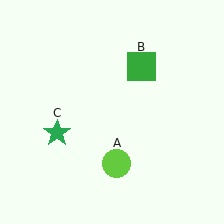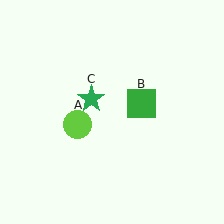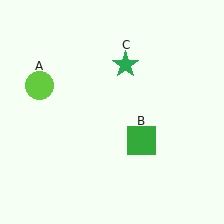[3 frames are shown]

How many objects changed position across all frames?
3 objects changed position: lime circle (object A), green square (object B), green star (object C).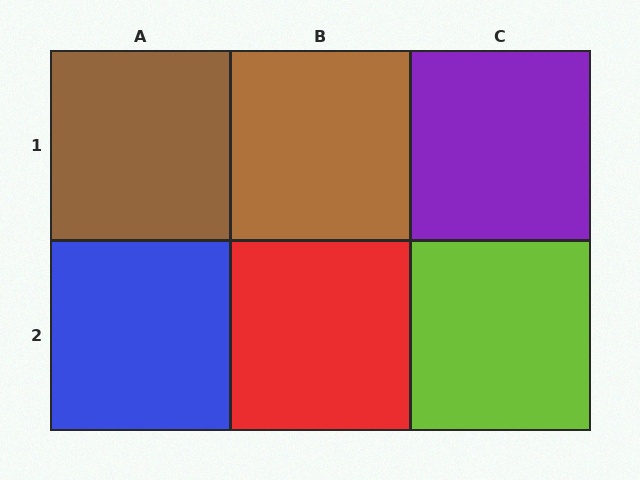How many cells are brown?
2 cells are brown.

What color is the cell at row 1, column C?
Purple.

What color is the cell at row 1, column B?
Brown.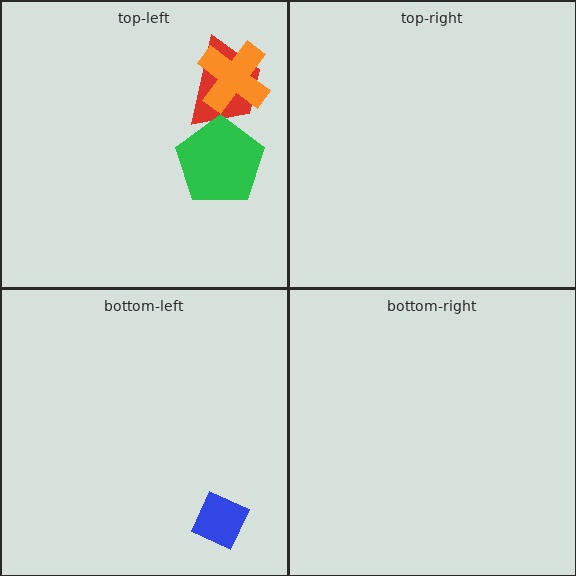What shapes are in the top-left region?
The red trapezoid, the orange cross, the green pentagon.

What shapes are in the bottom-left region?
The blue diamond.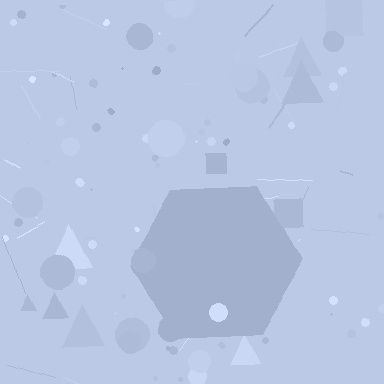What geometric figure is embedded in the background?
A hexagon is embedded in the background.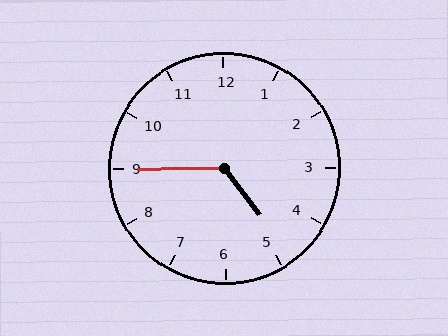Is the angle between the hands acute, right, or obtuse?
It is obtuse.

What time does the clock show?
4:45.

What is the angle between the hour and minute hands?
Approximately 128 degrees.